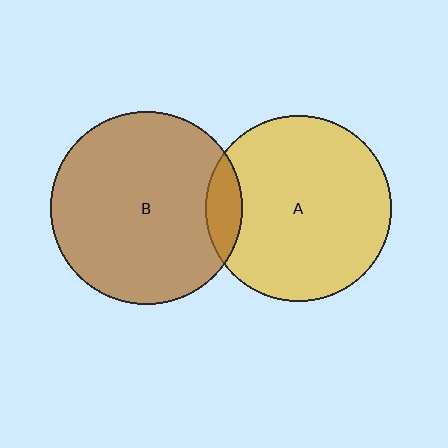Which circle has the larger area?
Circle B (brown).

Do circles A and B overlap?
Yes.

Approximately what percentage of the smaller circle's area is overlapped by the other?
Approximately 10%.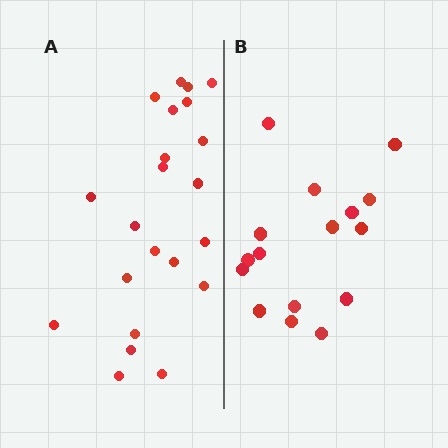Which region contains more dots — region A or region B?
Region A (the left region) has more dots.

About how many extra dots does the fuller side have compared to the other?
Region A has about 6 more dots than region B.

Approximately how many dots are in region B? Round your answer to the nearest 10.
About 20 dots. (The exact count is 16, which rounds to 20.)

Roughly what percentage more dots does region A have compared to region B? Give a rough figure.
About 40% more.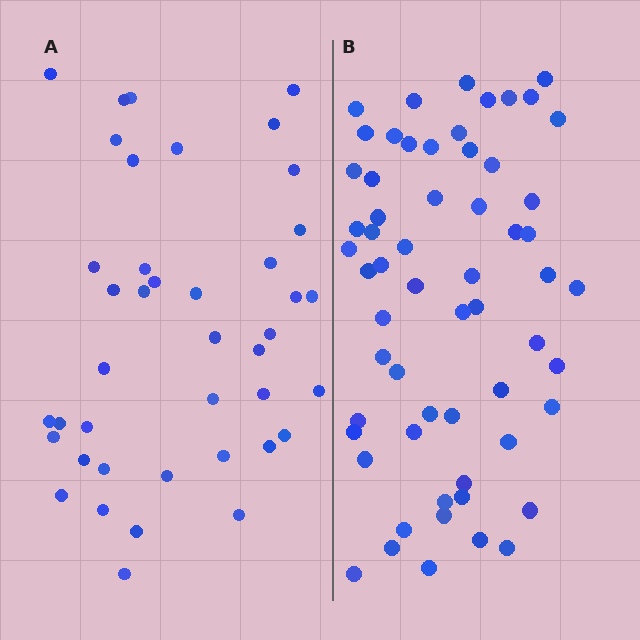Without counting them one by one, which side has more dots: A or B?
Region B (the right region) has more dots.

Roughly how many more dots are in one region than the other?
Region B has approximately 20 more dots than region A.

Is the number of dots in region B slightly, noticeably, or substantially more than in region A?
Region B has substantially more. The ratio is roughly 1.5 to 1.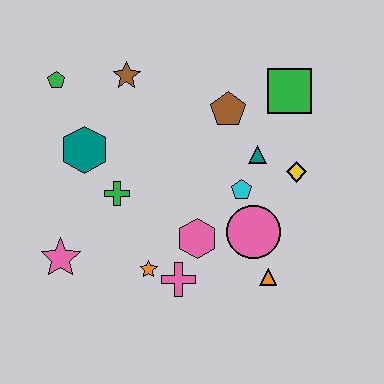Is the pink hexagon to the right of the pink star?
Yes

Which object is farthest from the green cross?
The green square is farthest from the green cross.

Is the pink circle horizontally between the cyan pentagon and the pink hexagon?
No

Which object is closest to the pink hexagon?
The pink cross is closest to the pink hexagon.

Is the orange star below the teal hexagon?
Yes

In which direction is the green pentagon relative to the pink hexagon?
The green pentagon is above the pink hexagon.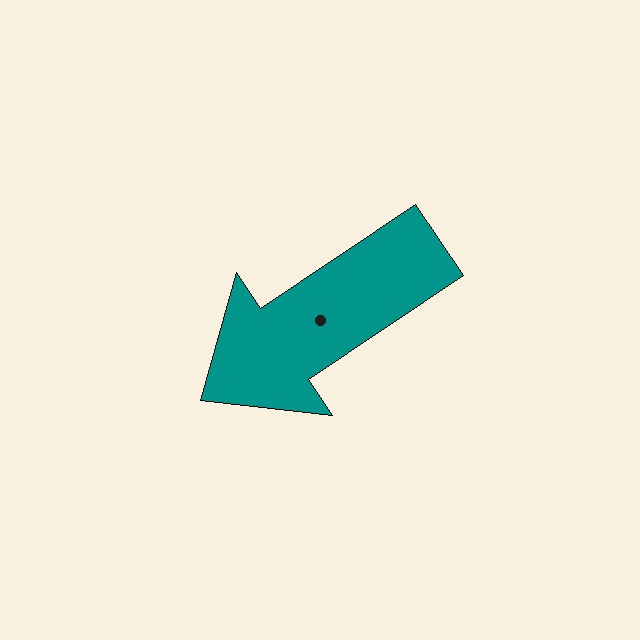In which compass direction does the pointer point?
Southwest.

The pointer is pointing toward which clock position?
Roughly 8 o'clock.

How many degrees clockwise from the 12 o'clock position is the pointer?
Approximately 236 degrees.